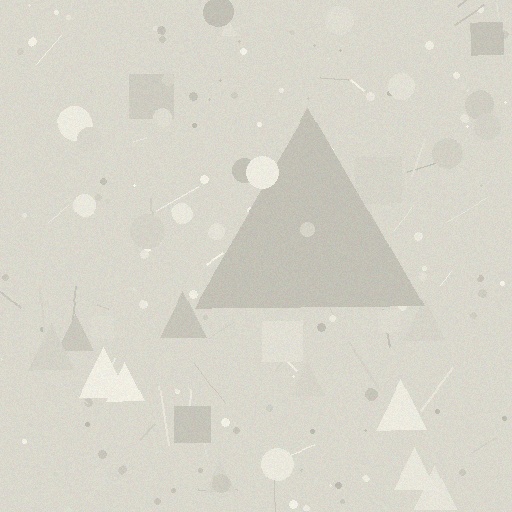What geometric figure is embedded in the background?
A triangle is embedded in the background.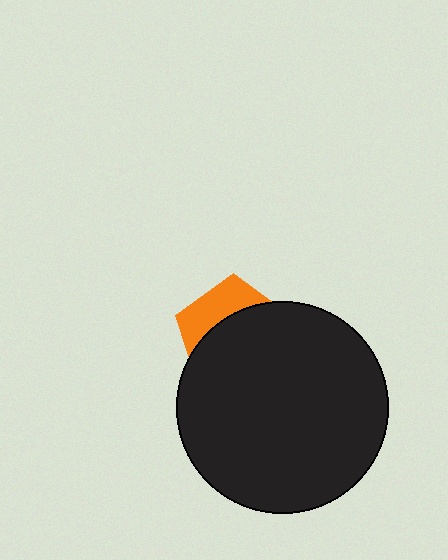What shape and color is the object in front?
The object in front is a black circle.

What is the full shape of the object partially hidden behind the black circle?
The partially hidden object is an orange pentagon.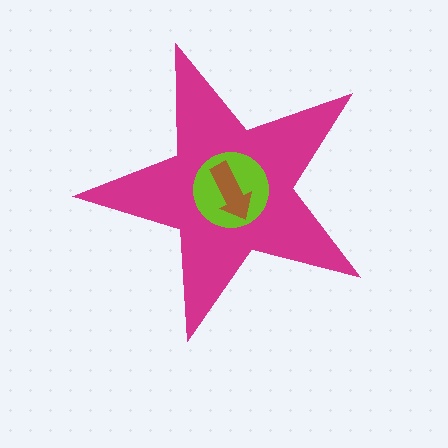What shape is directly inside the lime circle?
The brown arrow.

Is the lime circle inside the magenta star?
Yes.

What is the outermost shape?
The magenta star.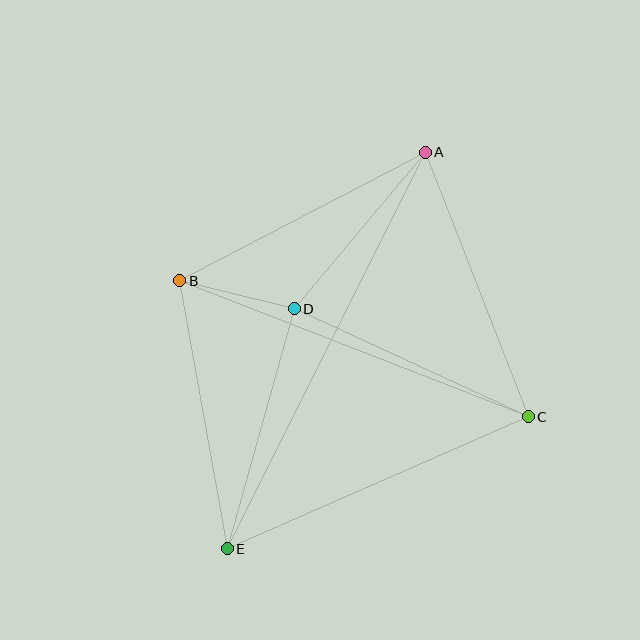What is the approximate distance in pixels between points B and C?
The distance between B and C is approximately 374 pixels.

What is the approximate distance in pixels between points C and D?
The distance between C and D is approximately 258 pixels.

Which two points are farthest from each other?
Points A and E are farthest from each other.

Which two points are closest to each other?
Points B and D are closest to each other.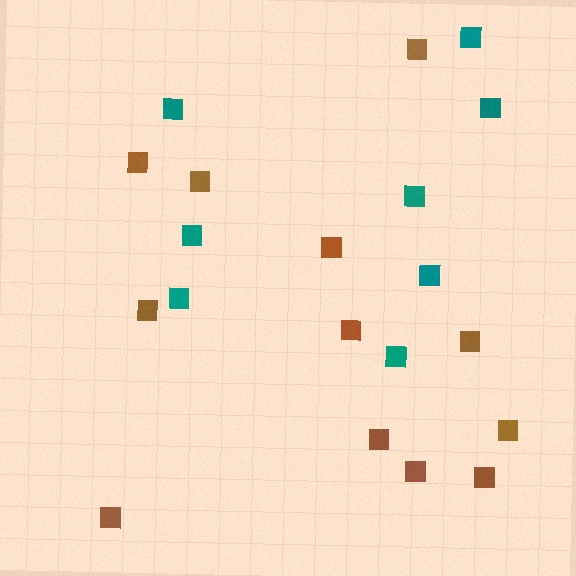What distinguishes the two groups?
There are 2 groups: one group of teal squares (8) and one group of brown squares (12).